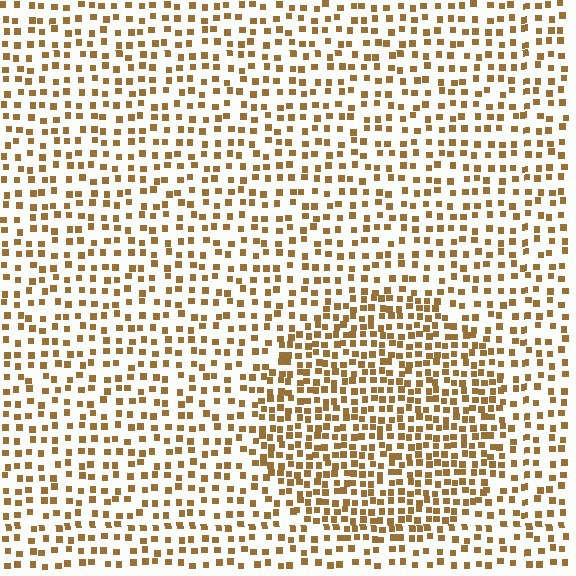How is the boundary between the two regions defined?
The boundary is defined by a change in element density (approximately 1.8x ratio). All elements are the same color, size, and shape.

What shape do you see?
I see a circle.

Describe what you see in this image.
The image contains small brown elements arranged at two different densities. A circle-shaped region is visible where the elements are more densely packed than the surrounding area.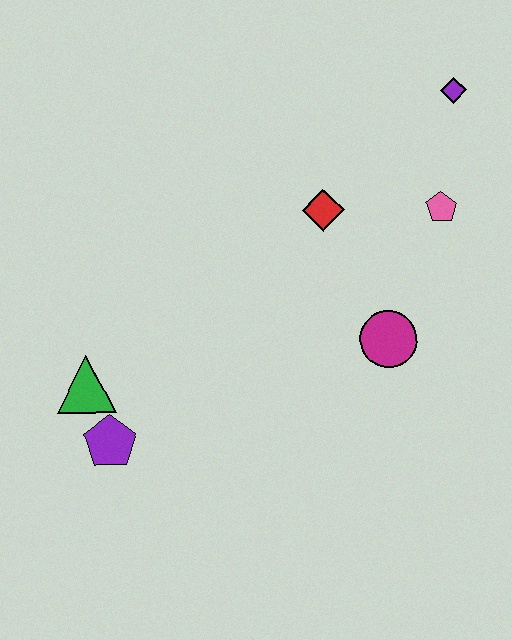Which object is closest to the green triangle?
The purple pentagon is closest to the green triangle.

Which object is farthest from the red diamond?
The purple pentagon is farthest from the red diamond.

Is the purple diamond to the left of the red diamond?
No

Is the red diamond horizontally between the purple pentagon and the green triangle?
No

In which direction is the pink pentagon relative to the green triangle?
The pink pentagon is to the right of the green triangle.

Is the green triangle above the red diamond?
No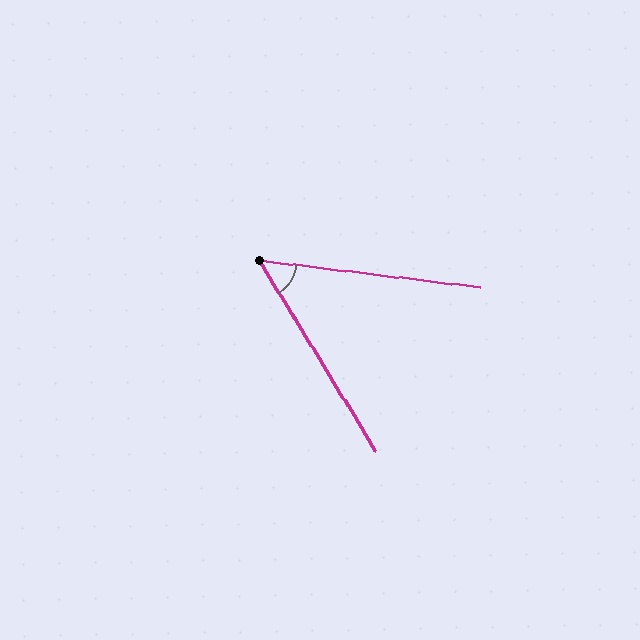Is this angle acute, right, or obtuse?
It is acute.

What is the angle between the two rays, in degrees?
Approximately 52 degrees.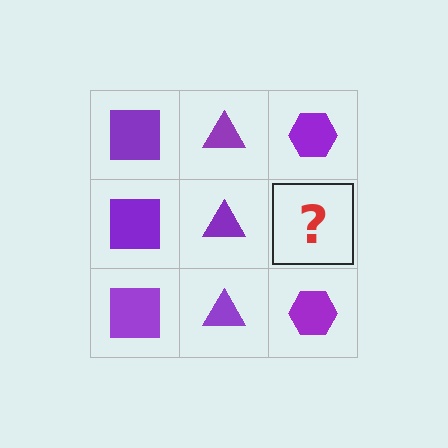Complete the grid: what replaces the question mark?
The question mark should be replaced with a purple hexagon.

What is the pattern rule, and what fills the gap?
The rule is that each column has a consistent shape. The gap should be filled with a purple hexagon.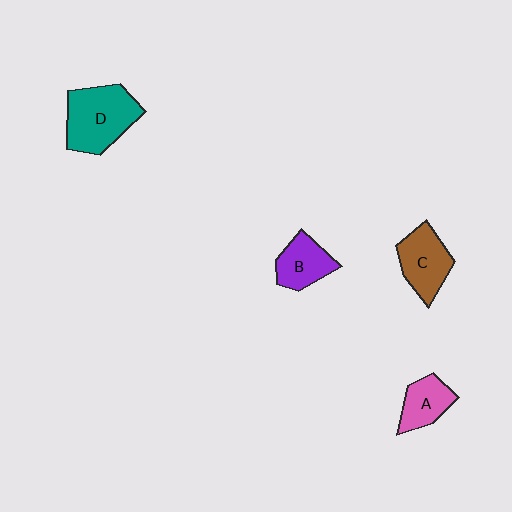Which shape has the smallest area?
Shape A (pink).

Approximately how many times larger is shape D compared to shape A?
Approximately 1.8 times.